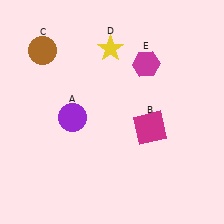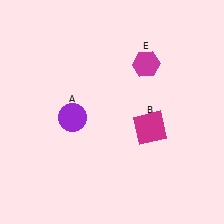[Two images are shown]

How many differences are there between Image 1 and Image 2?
There are 2 differences between the two images.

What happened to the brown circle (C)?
The brown circle (C) was removed in Image 2. It was in the top-left area of Image 1.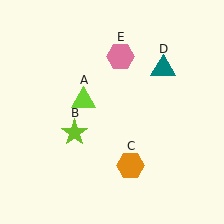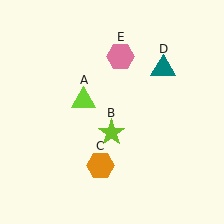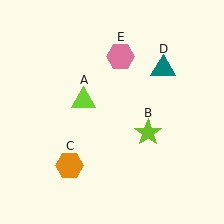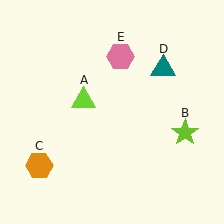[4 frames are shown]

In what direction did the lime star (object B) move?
The lime star (object B) moved right.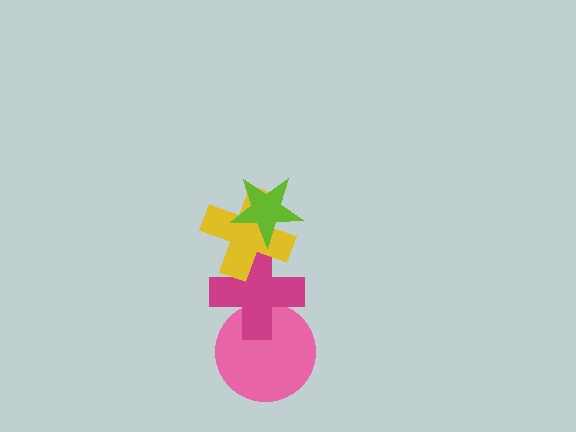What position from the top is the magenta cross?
The magenta cross is 3rd from the top.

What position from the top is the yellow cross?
The yellow cross is 2nd from the top.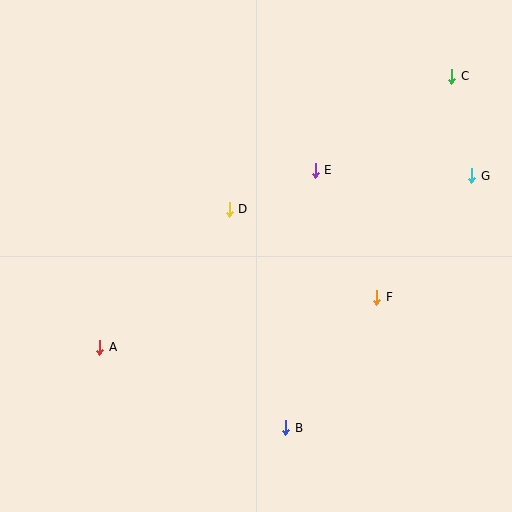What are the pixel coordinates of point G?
Point G is at (472, 176).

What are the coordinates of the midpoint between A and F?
The midpoint between A and F is at (238, 322).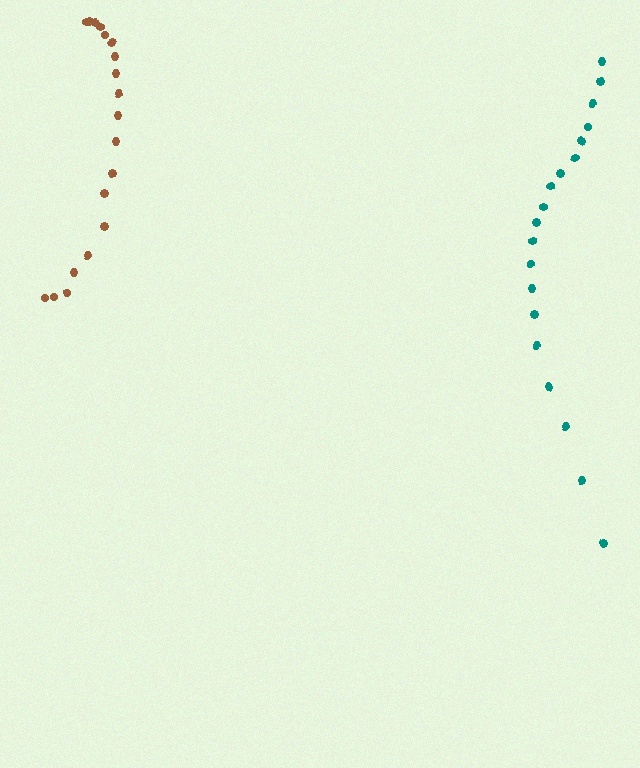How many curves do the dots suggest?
There are 2 distinct paths.